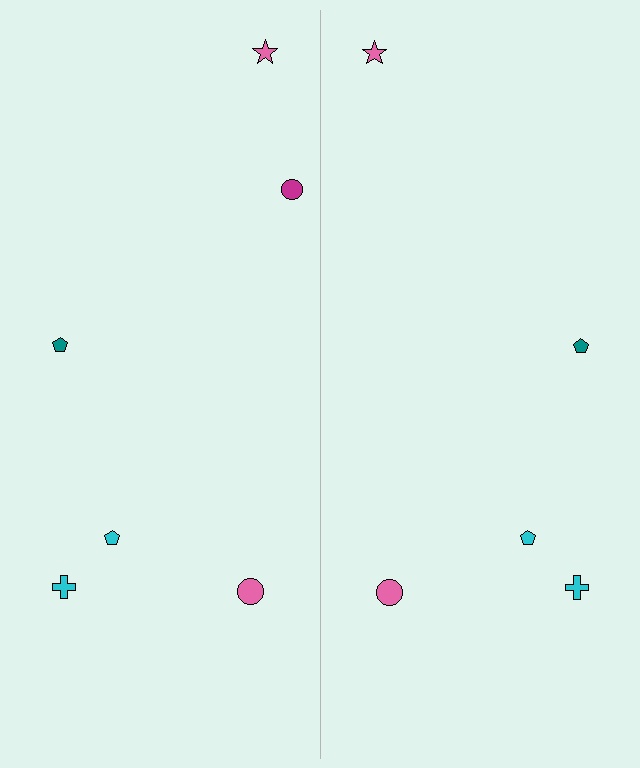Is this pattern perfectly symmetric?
No, the pattern is not perfectly symmetric. A magenta circle is missing from the right side.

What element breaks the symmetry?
A magenta circle is missing from the right side.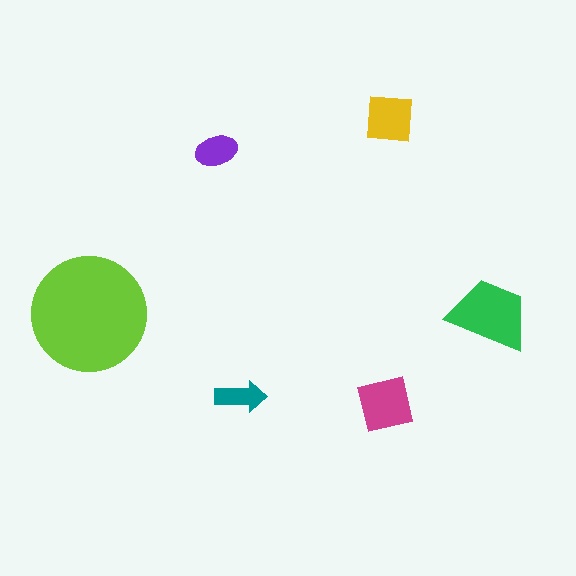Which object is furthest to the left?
The lime circle is leftmost.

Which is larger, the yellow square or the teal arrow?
The yellow square.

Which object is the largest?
The lime circle.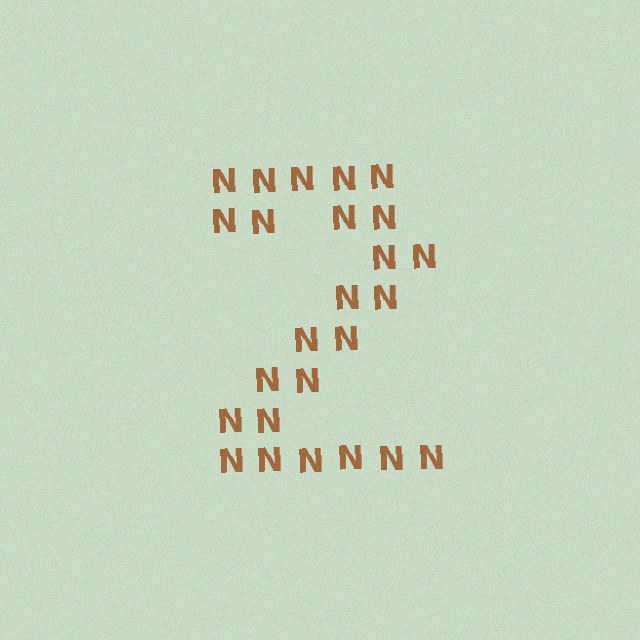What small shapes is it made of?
It is made of small letter N's.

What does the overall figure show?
The overall figure shows the digit 2.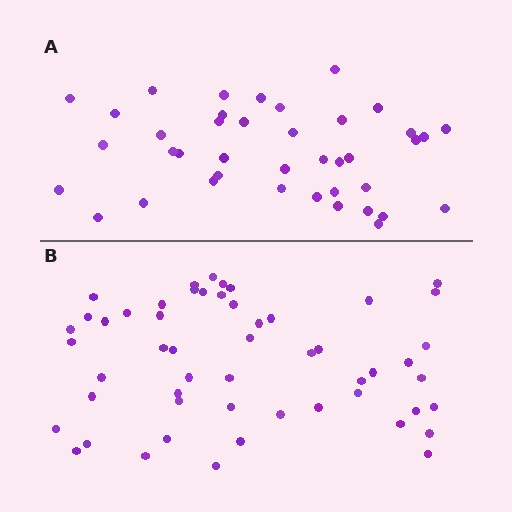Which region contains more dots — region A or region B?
Region B (the bottom region) has more dots.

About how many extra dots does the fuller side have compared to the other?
Region B has approximately 15 more dots than region A.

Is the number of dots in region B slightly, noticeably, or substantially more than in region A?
Region B has noticeably more, but not dramatically so. The ratio is roughly 1.3 to 1.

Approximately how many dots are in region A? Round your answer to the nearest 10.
About 40 dots.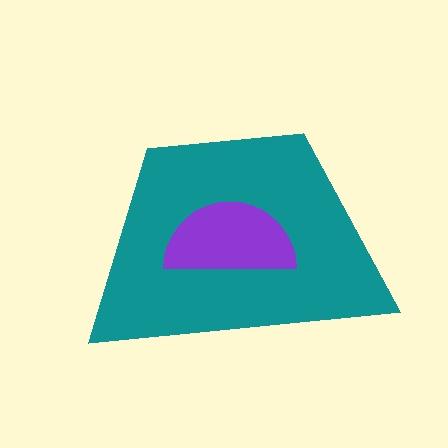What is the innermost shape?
The purple semicircle.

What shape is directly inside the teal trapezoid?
The purple semicircle.